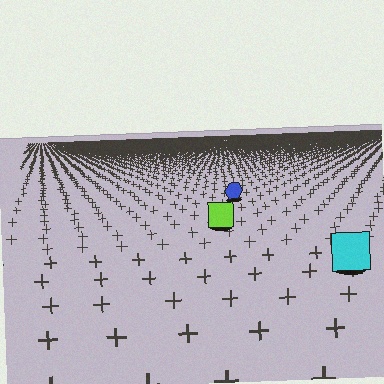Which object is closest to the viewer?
The cyan square is closest. The texture marks near it are larger and more spread out.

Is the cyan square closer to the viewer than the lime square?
Yes. The cyan square is closer — you can tell from the texture gradient: the ground texture is coarser near it.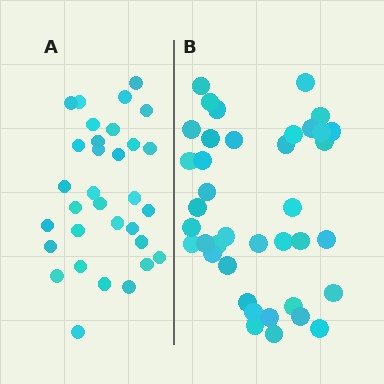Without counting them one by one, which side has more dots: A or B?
Region B (the right region) has more dots.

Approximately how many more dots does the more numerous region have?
Region B has roughly 8 or so more dots than region A.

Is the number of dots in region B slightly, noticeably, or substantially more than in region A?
Region B has only slightly more — the two regions are fairly close. The ratio is roughly 1.2 to 1.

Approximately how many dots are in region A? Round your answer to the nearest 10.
About 30 dots. (The exact count is 32, which rounds to 30.)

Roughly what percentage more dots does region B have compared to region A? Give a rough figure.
About 20% more.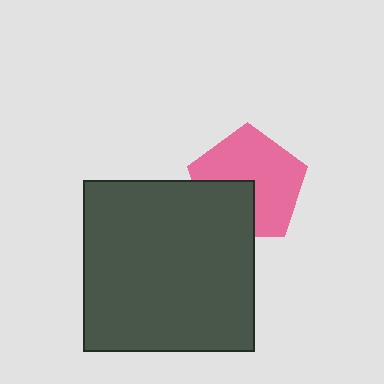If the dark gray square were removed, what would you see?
You would see the complete pink pentagon.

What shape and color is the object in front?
The object in front is a dark gray square.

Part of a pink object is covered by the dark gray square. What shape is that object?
It is a pentagon.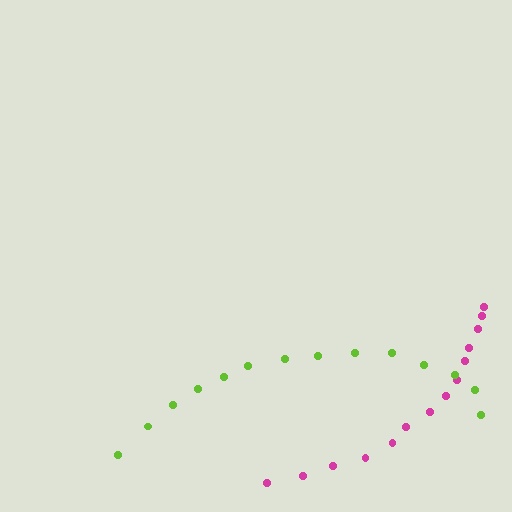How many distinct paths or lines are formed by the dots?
There are 2 distinct paths.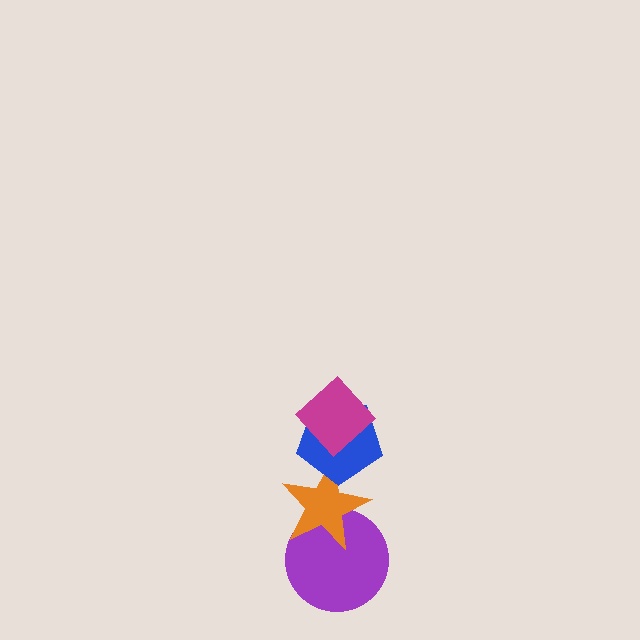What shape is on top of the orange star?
The blue pentagon is on top of the orange star.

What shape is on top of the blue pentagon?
The magenta diamond is on top of the blue pentagon.